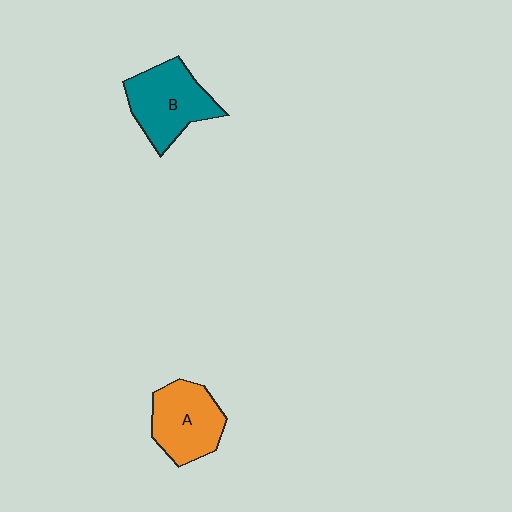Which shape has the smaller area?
Shape A (orange).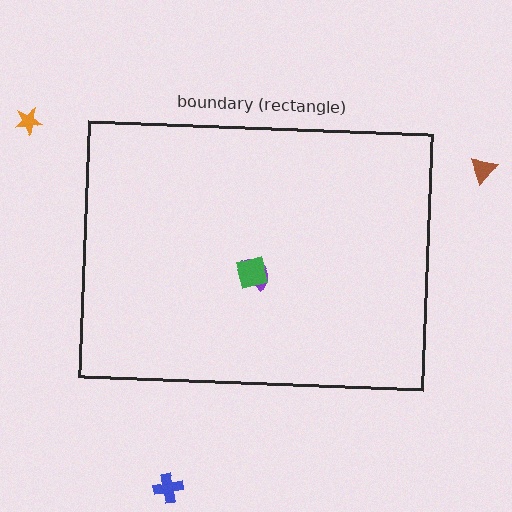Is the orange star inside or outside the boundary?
Outside.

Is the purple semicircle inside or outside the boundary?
Inside.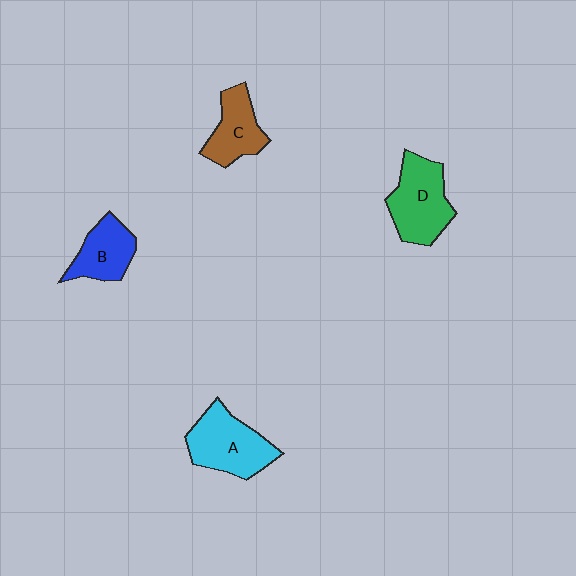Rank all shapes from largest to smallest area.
From largest to smallest: A (cyan), D (green), C (brown), B (blue).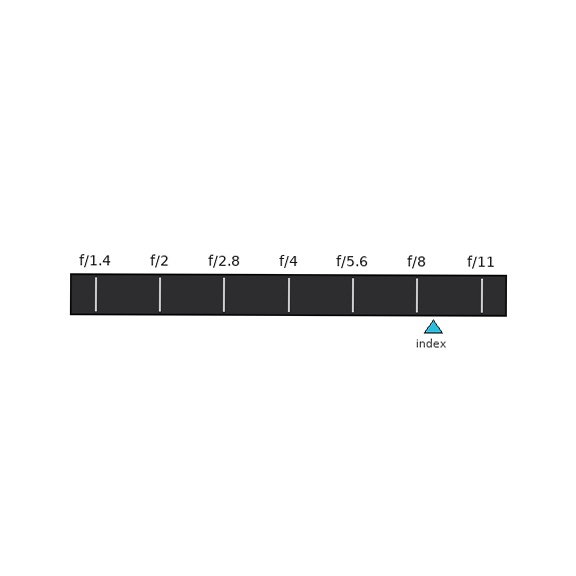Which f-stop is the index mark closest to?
The index mark is closest to f/8.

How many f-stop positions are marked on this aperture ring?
There are 7 f-stop positions marked.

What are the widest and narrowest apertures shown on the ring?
The widest aperture shown is f/1.4 and the narrowest is f/11.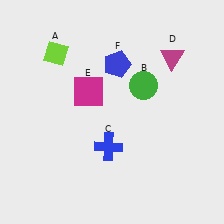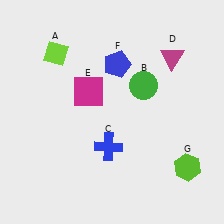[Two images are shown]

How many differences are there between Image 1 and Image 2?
There is 1 difference between the two images.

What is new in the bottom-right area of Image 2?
A lime hexagon (G) was added in the bottom-right area of Image 2.